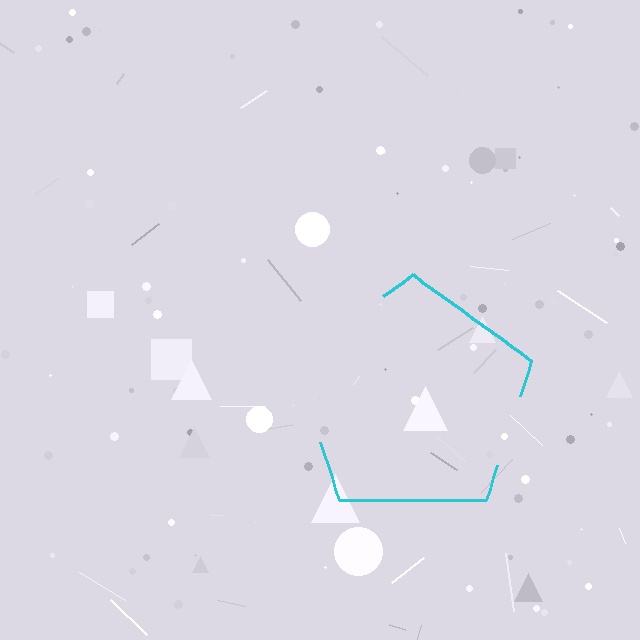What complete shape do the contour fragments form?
The contour fragments form a pentagon.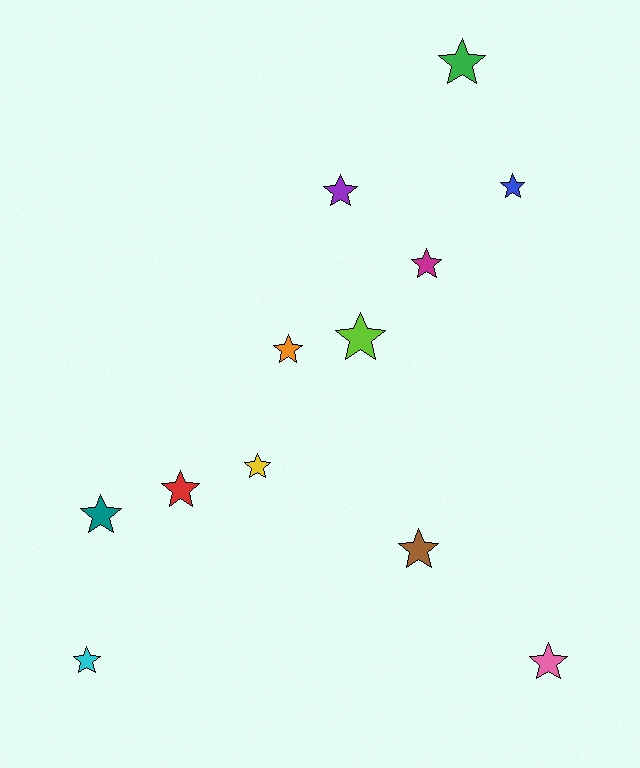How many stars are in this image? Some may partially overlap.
There are 12 stars.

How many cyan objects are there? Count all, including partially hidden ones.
There is 1 cyan object.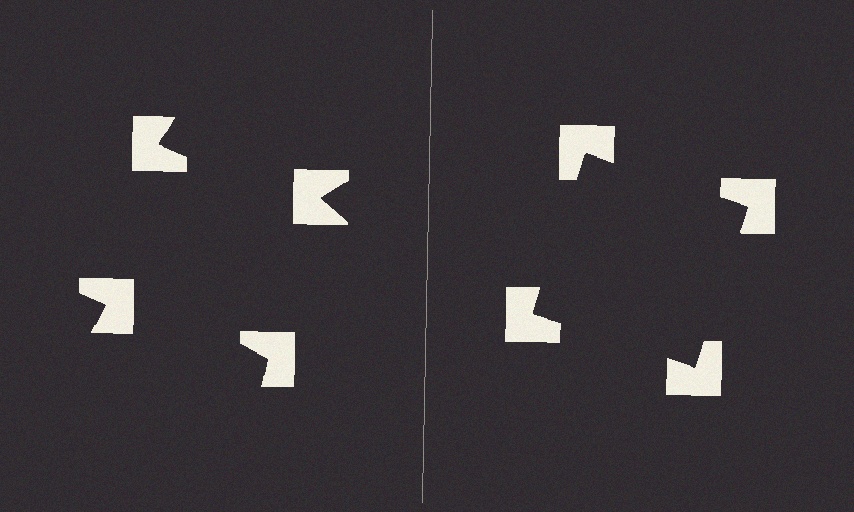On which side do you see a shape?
An illusory square appears on the right side. On the left side the wedge cuts are rotated, so no coherent shape forms.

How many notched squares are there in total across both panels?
8 — 4 on each side.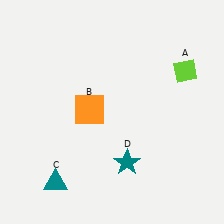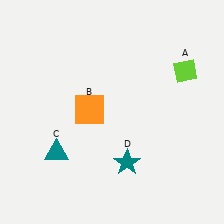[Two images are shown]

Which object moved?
The teal triangle (C) moved up.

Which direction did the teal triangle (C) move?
The teal triangle (C) moved up.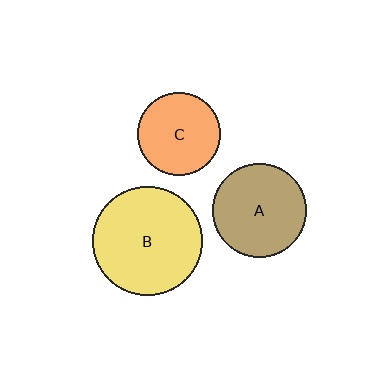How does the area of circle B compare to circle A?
Approximately 1.4 times.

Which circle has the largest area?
Circle B (yellow).